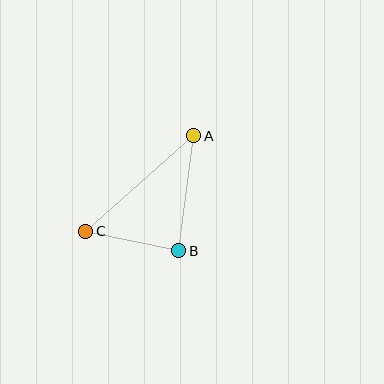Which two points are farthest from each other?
Points A and C are farthest from each other.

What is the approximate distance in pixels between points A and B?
The distance between A and B is approximately 116 pixels.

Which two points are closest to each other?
Points B and C are closest to each other.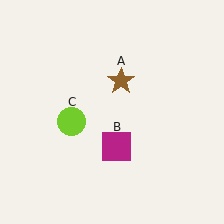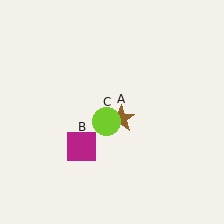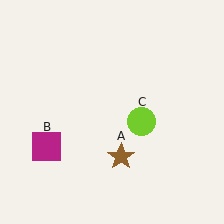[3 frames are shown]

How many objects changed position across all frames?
3 objects changed position: brown star (object A), magenta square (object B), lime circle (object C).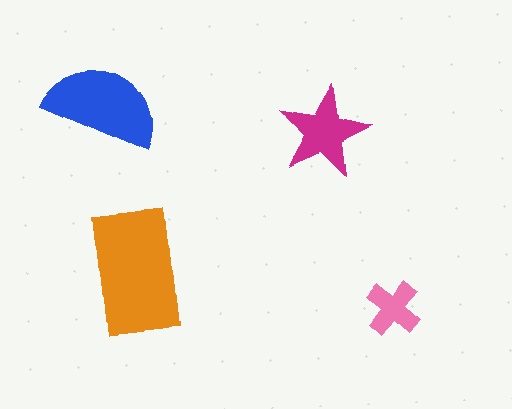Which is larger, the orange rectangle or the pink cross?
The orange rectangle.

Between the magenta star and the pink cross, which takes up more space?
The magenta star.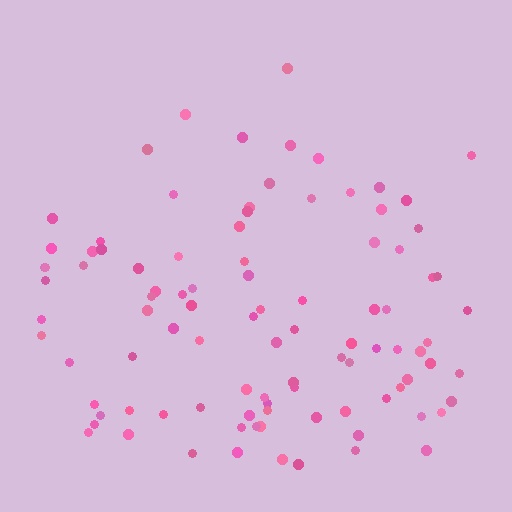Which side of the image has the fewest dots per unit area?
The top.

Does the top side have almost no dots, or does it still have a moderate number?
Still a moderate number, just noticeably fewer than the bottom.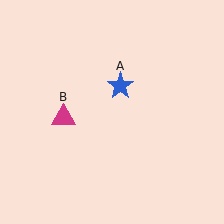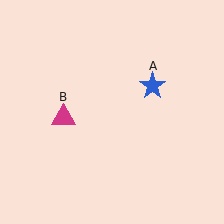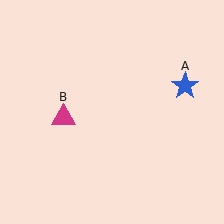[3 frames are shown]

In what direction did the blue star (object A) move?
The blue star (object A) moved right.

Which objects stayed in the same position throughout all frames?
Magenta triangle (object B) remained stationary.